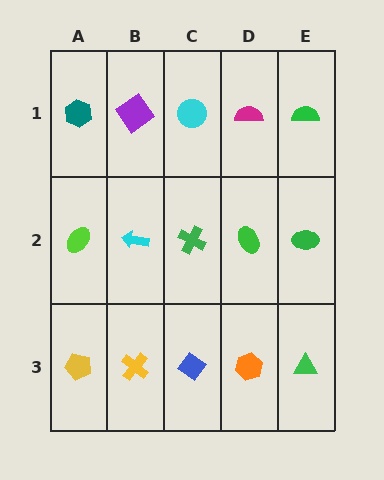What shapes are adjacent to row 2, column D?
A magenta semicircle (row 1, column D), an orange hexagon (row 3, column D), a green cross (row 2, column C), a green ellipse (row 2, column E).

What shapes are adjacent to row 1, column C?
A green cross (row 2, column C), a purple diamond (row 1, column B), a magenta semicircle (row 1, column D).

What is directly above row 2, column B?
A purple diamond.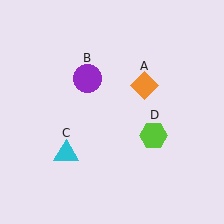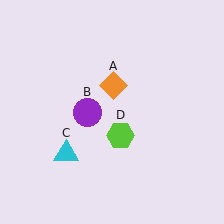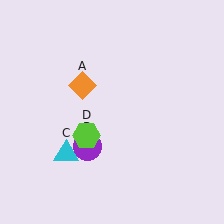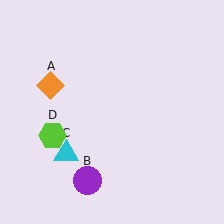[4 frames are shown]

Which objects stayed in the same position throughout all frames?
Cyan triangle (object C) remained stationary.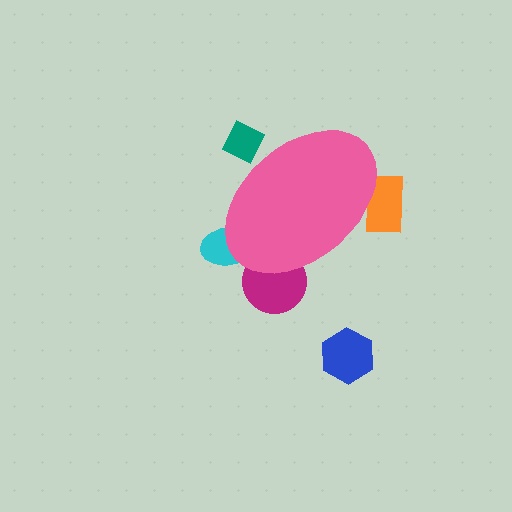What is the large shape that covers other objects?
A pink ellipse.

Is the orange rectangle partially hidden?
Yes, the orange rectangle is partially hidden behind the pink ellipse.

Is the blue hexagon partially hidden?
No, the blue hexagon is fully visible.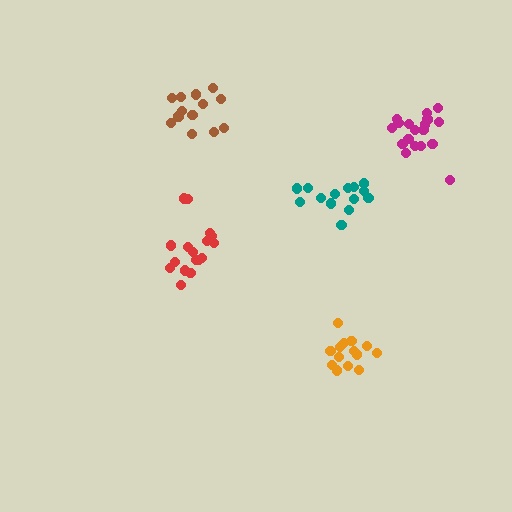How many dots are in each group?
Group 1: 17 dots, Group 2: 14 dots, Group 3: 14 dots, Group 4: 13 dots, Group 5: 18 dots (76 total).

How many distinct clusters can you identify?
There are 5 distinct clusters.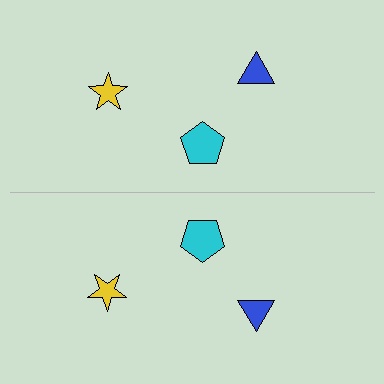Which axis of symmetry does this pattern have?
The pattern has a horizontal axis of symmetry running through the center of the image.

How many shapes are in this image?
There are 6 shapes in this image.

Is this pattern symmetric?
Yes, this pattern has bilateral (reflection) symmetry.